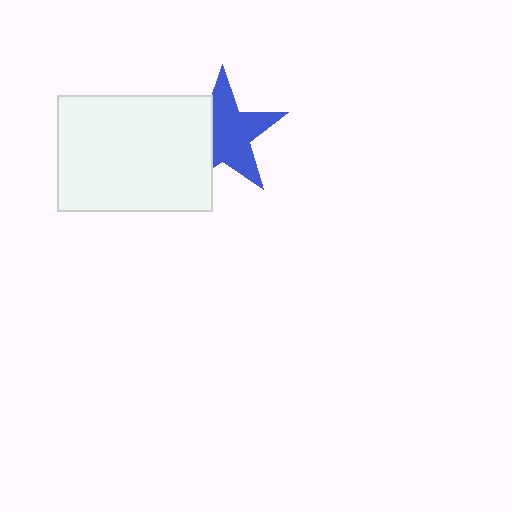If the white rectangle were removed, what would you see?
You would see the complete blue star.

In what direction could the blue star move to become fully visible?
The blue star could move right. That would shift it out from behind the white rectangle entirely.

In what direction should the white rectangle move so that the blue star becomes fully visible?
The white rectangle should move left. That is the shortest direction to clear the overlap and leave the blue star fully visible.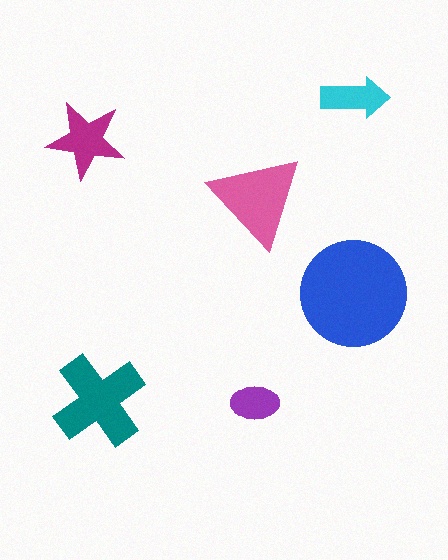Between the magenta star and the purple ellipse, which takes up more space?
The magenta star.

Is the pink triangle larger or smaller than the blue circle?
Smaller.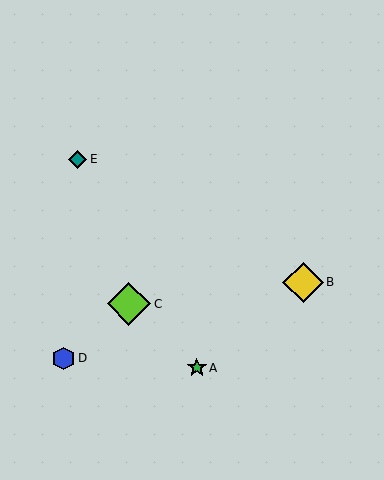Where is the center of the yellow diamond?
The center of the yellow diamond is at (303, 282).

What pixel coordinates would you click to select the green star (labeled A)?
Click at (197, 368) to select the green star A.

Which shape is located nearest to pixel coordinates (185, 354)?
The green star (labeled A) at (197, 368) is nearest to that location.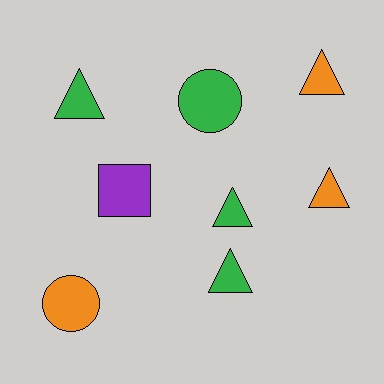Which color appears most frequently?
Green, with 4 objects.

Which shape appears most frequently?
Triangle, with 5 objects.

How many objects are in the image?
There are 8 objects.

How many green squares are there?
There are no green squares.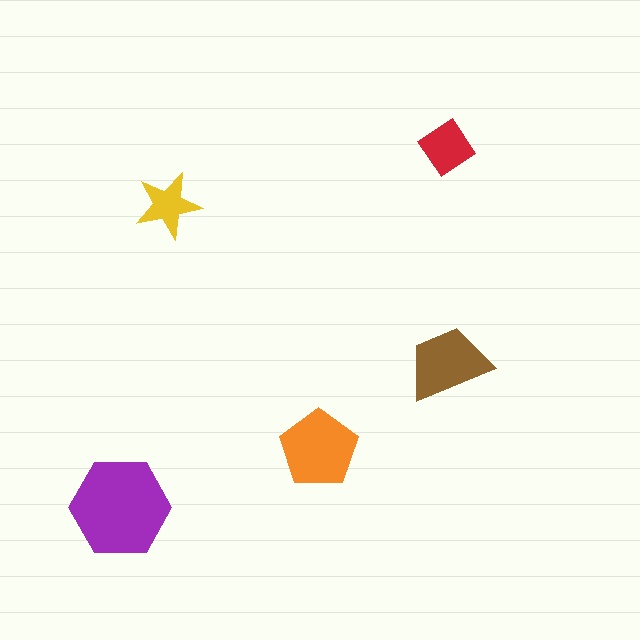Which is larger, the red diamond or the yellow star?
The red diamond.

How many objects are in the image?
There are 5 objects in the image.